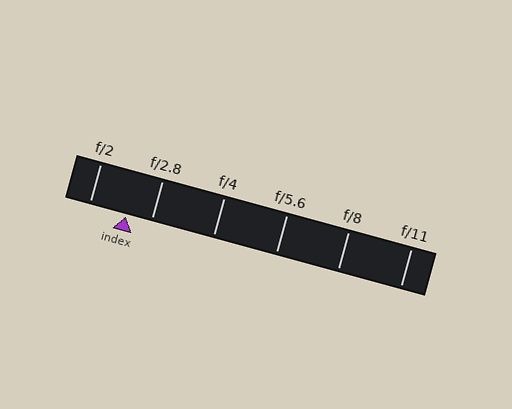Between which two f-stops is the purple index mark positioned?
The index mark is between f/2 and f/2.8.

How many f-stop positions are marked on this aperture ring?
There are 6 f-stop positions marked.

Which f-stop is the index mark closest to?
The index mark is closest to f/2.8.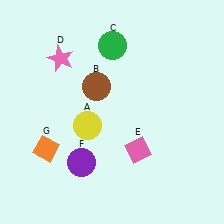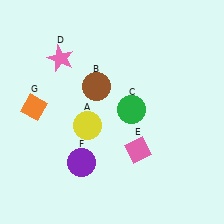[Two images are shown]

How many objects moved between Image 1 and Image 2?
2 objects moved between the two images.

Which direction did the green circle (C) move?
The green circle (C) moved down.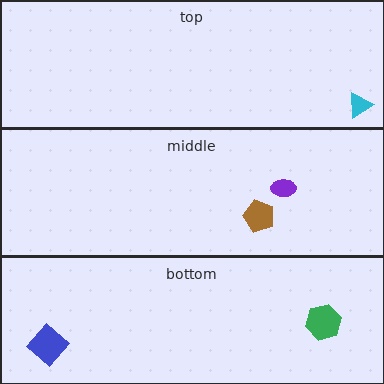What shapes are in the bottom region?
The green hexagon, the blue diamond.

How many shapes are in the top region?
1.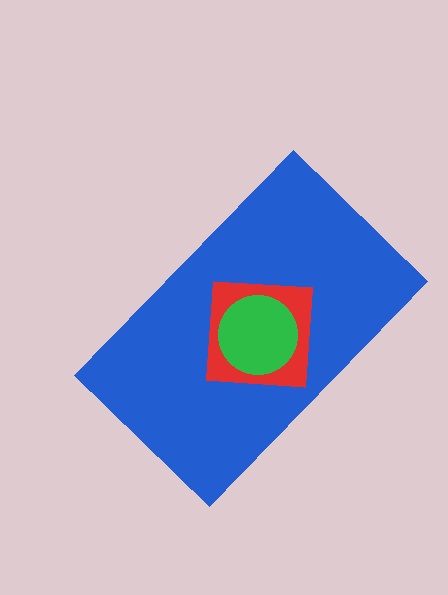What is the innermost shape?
The green circle.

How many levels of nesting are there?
3.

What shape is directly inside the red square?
The green circle.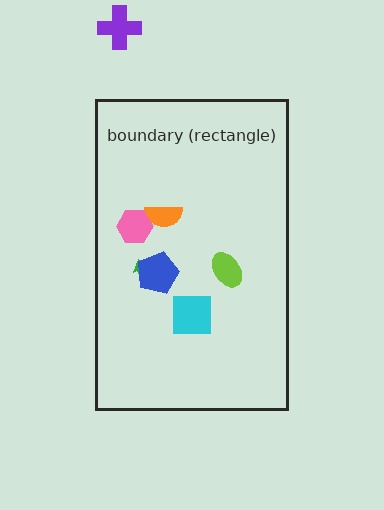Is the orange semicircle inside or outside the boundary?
Inside.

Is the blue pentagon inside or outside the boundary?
Inside.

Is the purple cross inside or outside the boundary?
Outside.